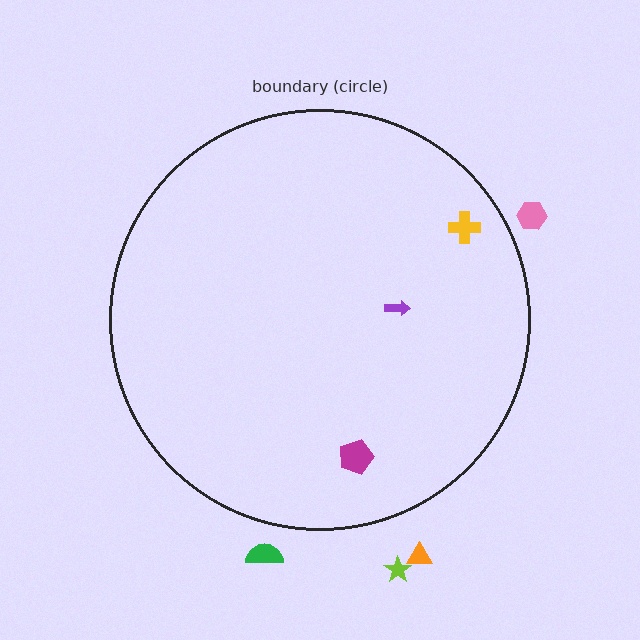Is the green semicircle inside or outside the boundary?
Outside.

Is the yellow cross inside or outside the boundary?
Inside.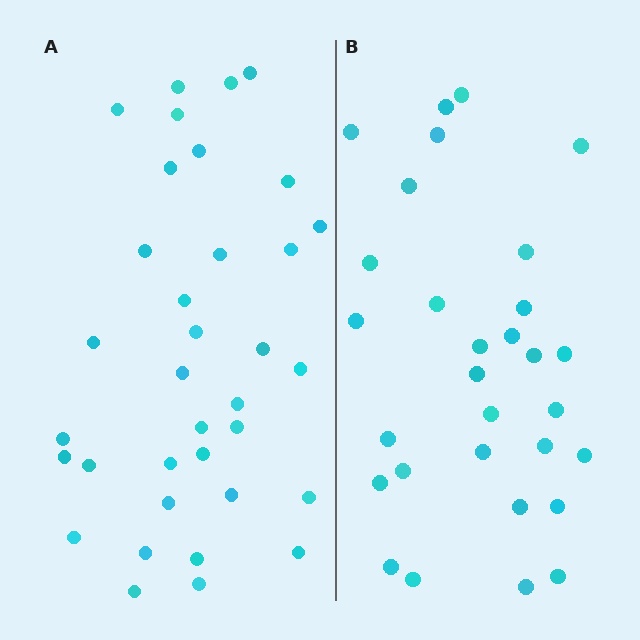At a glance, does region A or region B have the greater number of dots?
Region A (the left region) has more dots.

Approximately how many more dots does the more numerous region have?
Region A has about 5 more dots than region B.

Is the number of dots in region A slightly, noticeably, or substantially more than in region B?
Region A has only slightly more — the two regions are fairly close. The ratio is roughly 1.2 to 1.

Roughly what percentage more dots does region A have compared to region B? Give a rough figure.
About 15% more.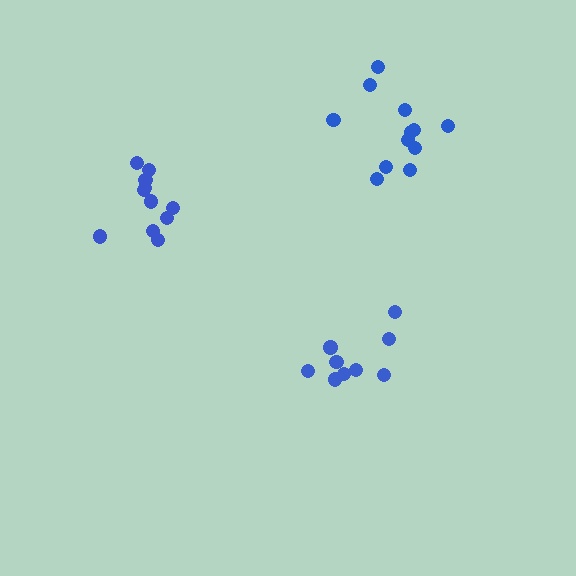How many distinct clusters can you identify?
There are 3 distinct clusters.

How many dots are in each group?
Group 1: 9 dots, Group 2: 11 dots, Group 3: 12 dots (32 total).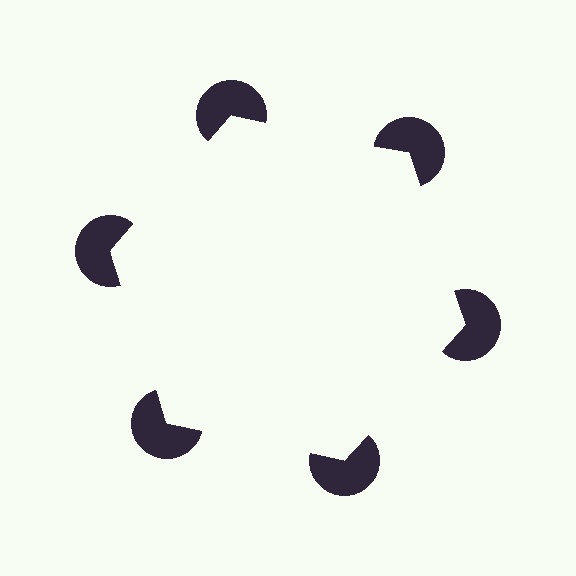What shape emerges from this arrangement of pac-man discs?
An illusory hexagon — its edges are inferred from the aligned wedge cuts in the pac-man discs, not physically drawn.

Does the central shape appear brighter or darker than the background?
It typically appears slightly brighter than the background, even though no actual brightness change is drawn.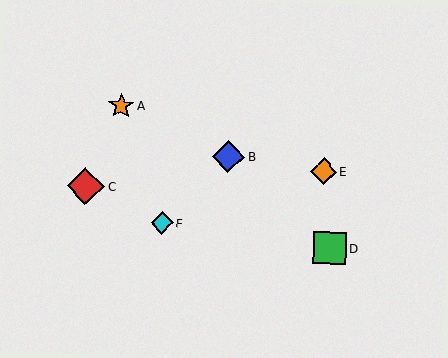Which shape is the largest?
The red diamond (labeled C) is the largest.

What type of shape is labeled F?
Shape F is a cyan diamond.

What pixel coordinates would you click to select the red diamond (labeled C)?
Click at (86, 186) to select the red diamond C.